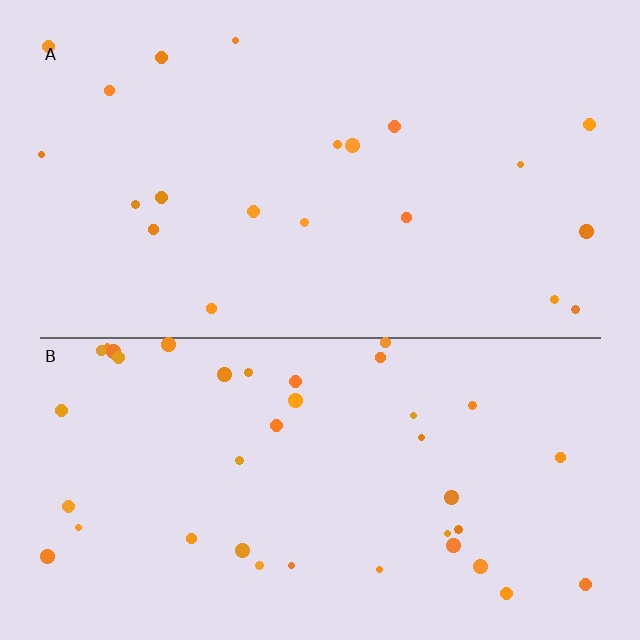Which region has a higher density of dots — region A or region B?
B (the bottom).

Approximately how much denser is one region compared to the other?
Approximately 1.9× — region B over region A.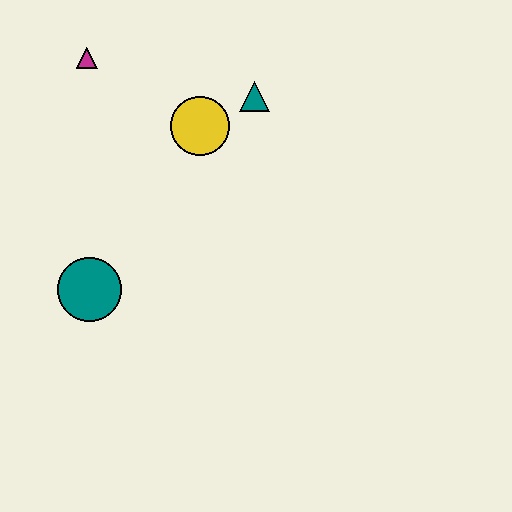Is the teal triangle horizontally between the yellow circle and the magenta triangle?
No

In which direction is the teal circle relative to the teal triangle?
The teal circle is below the teal triangle.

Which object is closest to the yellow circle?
The teal triangle is closest to the yellow circle.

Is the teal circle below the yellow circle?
Yes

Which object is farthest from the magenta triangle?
The teal circle is farthest from the magenta triangle.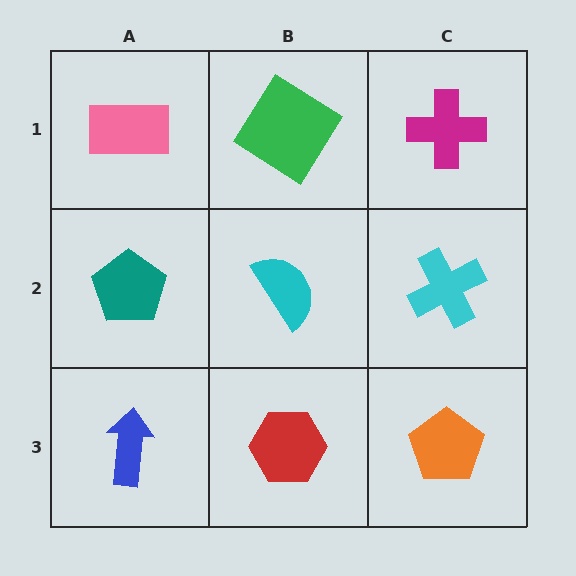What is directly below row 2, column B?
A red hexagon.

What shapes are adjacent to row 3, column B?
A cyan semicircle (row 2, column B), a blue arrow (row 3, column A), an orange pentagon (row 3, column C).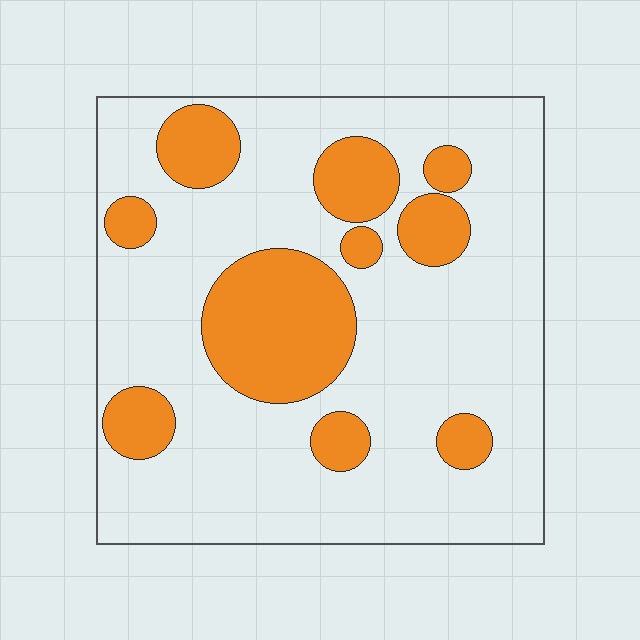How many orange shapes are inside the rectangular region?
10.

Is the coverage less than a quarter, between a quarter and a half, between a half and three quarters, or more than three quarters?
Less than a quarter.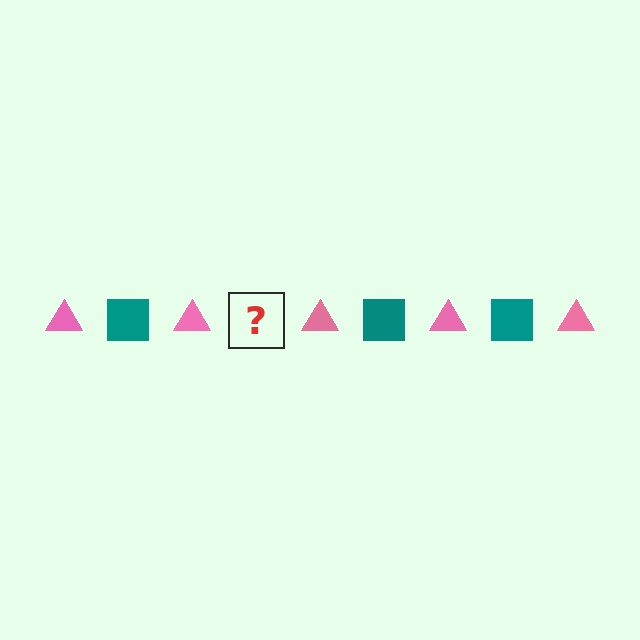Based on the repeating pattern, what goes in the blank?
The blank should be a teal square.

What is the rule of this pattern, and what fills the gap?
The rule is that the pattern alternates between pink triangle and teal square. The gap should be filled with a teal square.